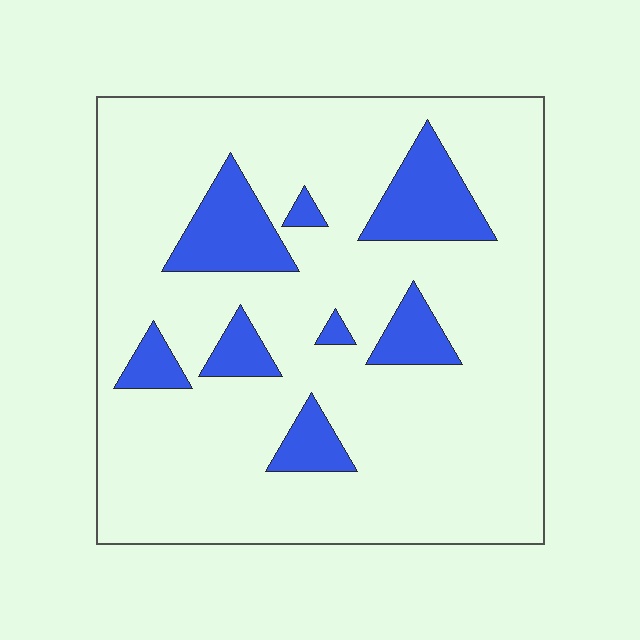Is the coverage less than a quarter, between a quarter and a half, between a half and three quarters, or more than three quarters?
Less than a quarter.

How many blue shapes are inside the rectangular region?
8.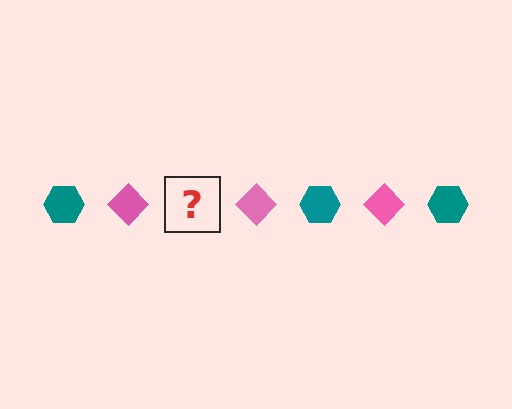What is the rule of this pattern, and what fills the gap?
The rule is that the pattern alternates between teal hexagon and pink diamond. The gap should be filled with a teal hexagon.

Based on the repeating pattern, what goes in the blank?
The blank should be a teal hexagon.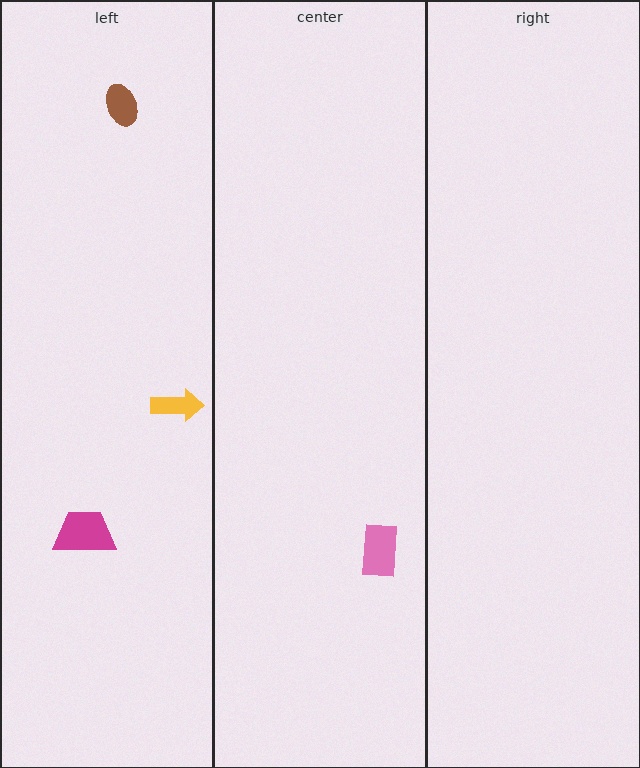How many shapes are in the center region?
1.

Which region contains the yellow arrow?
The left region.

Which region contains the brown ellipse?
The left region.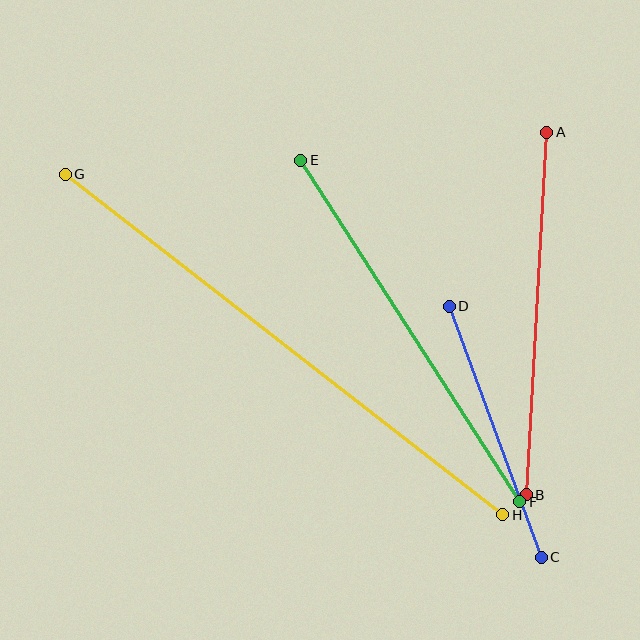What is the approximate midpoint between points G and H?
The midpoint is at approximately (284, 344) pixels.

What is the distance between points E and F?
The distance is approximately 406 pixels.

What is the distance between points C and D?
The distance is approximately 267 pixels.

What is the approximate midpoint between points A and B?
The midpoint is at approximately (537, 313) pixels.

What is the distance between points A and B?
The distance is approximately 363 pixels.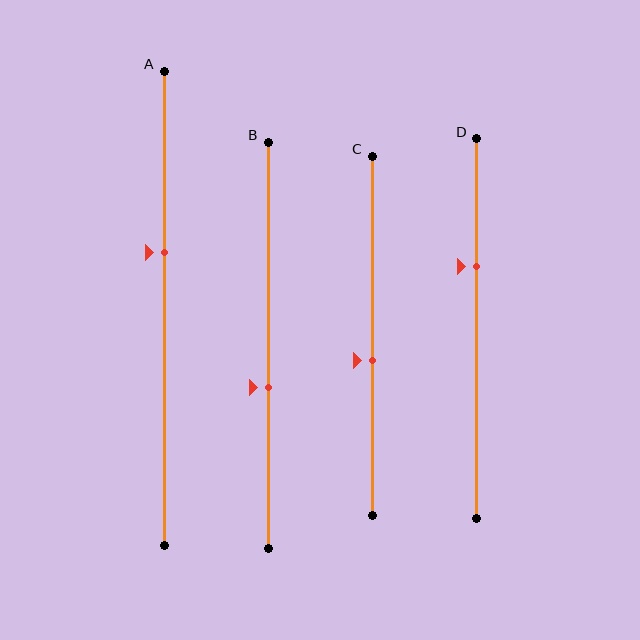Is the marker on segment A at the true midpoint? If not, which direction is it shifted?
No, the marker on segment A is shifted upward by about 12% of the segment length.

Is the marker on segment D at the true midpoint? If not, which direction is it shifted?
No, the marker on segment D is shifted upward by about 16% of the segment length.